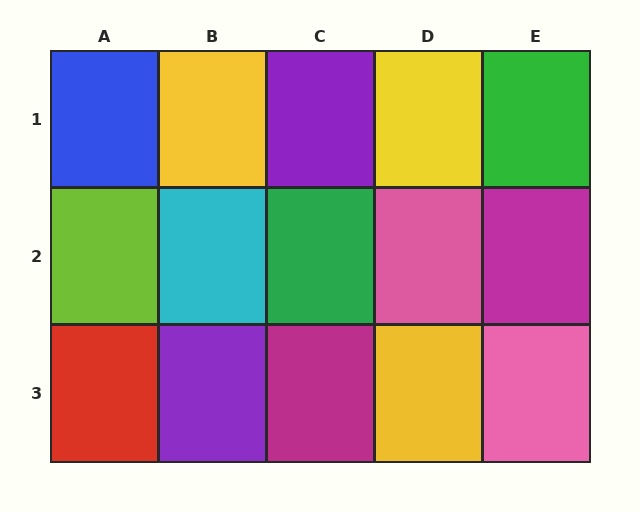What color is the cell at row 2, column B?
Cyan.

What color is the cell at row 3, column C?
Magenta.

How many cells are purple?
2 cells are purple.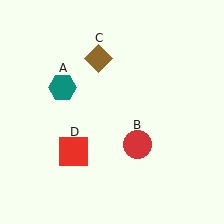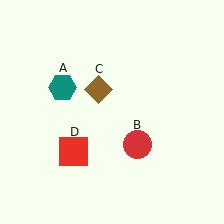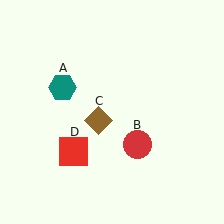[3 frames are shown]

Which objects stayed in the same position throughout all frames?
Teal hexagon (object A) and red circle (object B) and red square (object D) remained stationary.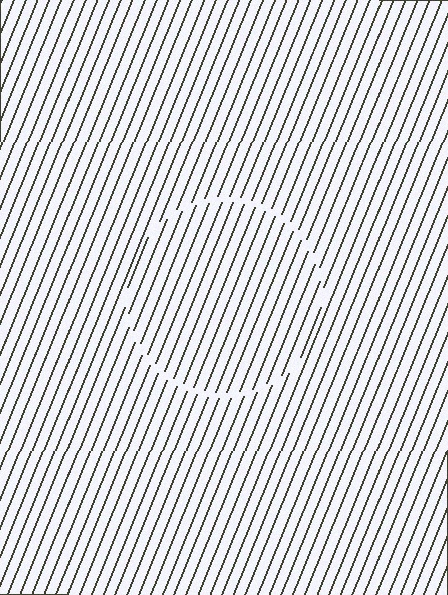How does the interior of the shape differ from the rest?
The interior of the shape contains the same grating, shifted by half a period — the contour is defined by the phase discontinuity where line-ends from the inner and outer gratings abut.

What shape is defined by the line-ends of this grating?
An illusory circle. The interior of the shape contains the same grating, shifted by half a period — the contour is defined by the phase discontinuity where line-ends from the inner and outer gratings abut.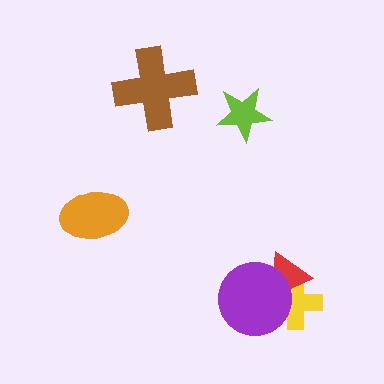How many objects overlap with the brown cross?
0 objects overlap with the brown cross.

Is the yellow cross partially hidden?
Yes, it is partially covered by another shape.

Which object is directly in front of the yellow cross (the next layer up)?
The red triangle is directly in front of the yellow cross.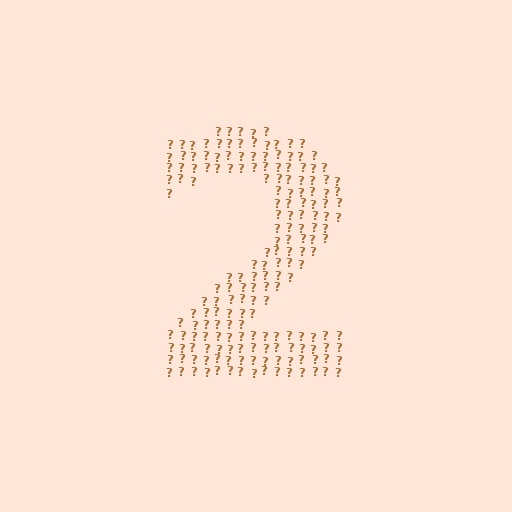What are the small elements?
The small elements are question marks.